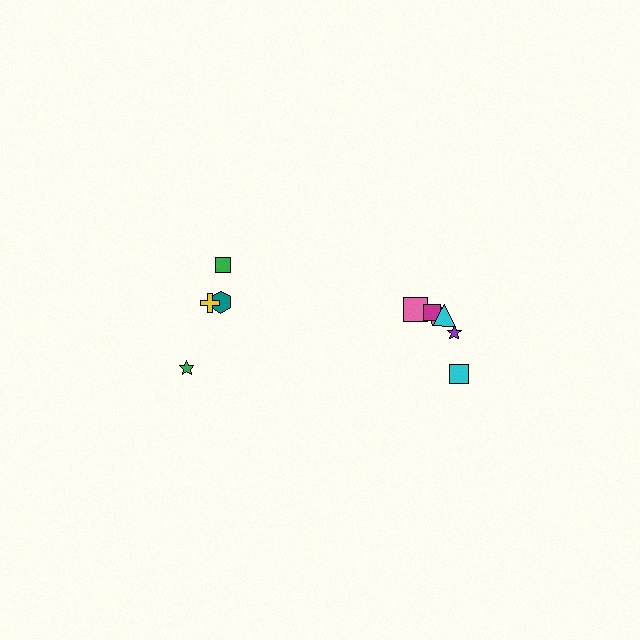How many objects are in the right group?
There are 6 objects.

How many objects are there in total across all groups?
There are 10 objects.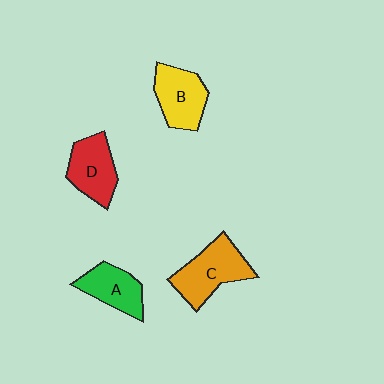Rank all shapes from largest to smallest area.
From largest to smallest: C (orange), D (red), B (yellow), A (green).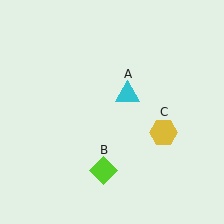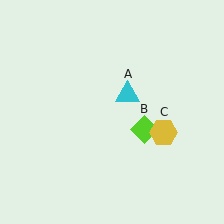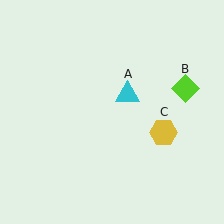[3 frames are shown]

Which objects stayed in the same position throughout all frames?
Cyan triangle (object A) and yellow hexagon (object C) remained stationary.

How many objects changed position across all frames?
1 object changed position: lime diamond (object B).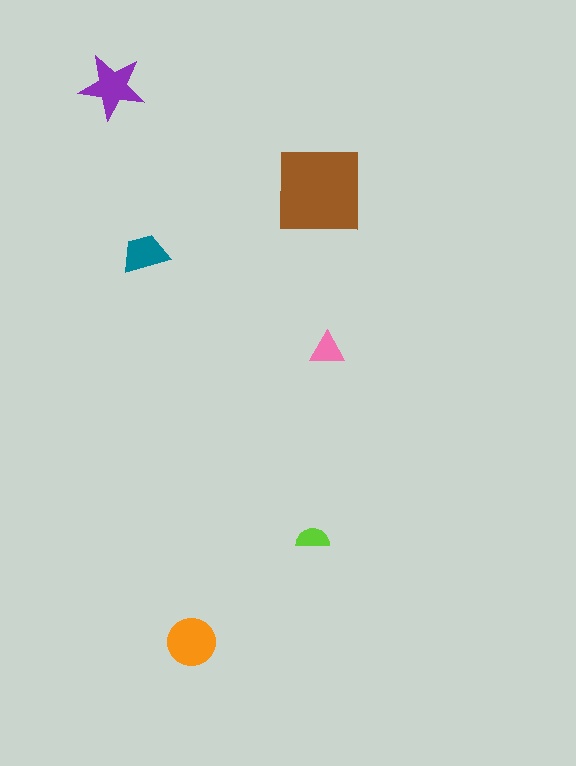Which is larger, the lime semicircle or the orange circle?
The orange circle.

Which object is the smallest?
The lime semicircle.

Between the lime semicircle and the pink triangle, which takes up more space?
The pink triangle.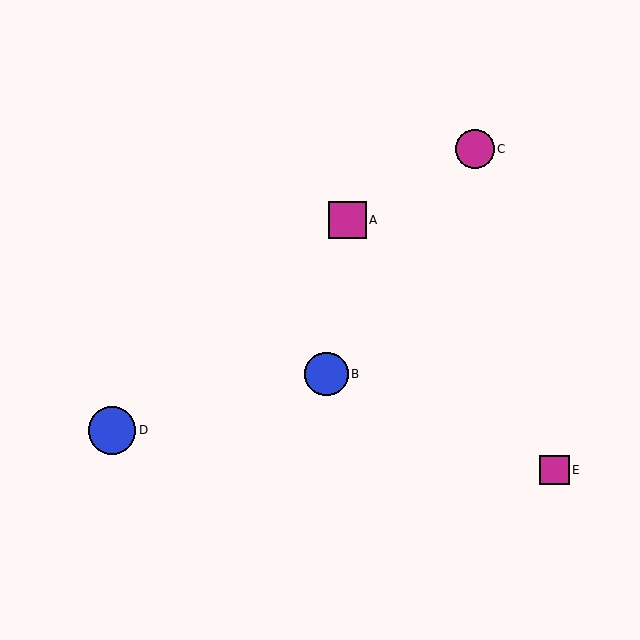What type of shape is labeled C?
Shape C is a magenta circle.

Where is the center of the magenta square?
The center of the magenta square is at (554, 470).